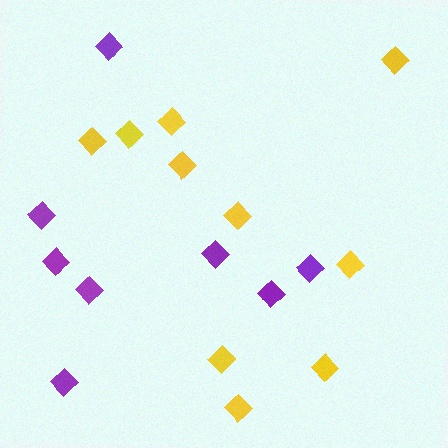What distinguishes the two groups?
There are 2 groups: one group of yellow diamonds (10) and one group of purple diamonds (8).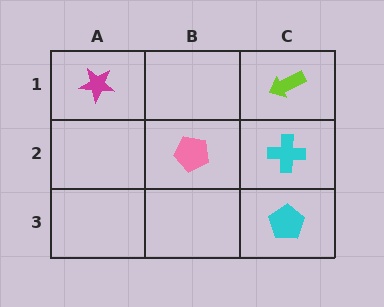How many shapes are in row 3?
1 shape.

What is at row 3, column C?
A cyan pentagon.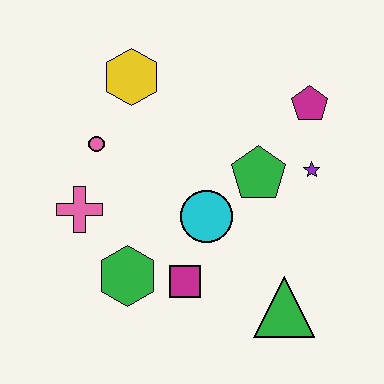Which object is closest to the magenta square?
The green hexagon is closest to the magenta square.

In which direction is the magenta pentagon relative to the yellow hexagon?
The magenta pentagon is to the right of the yellow hexagon.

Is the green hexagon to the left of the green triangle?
Yes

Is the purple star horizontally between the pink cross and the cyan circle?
No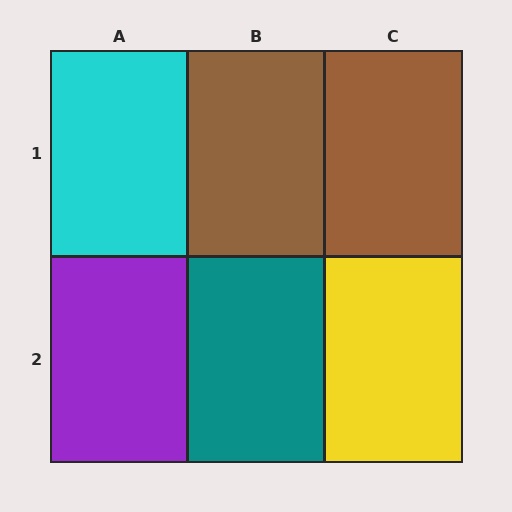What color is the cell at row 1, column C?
Brown.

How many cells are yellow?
1 cell is yellow.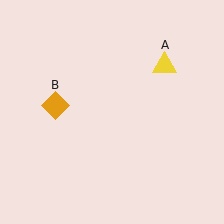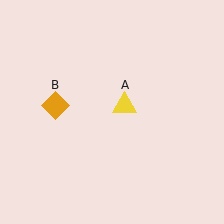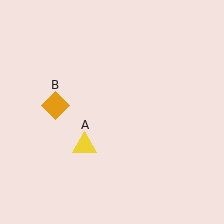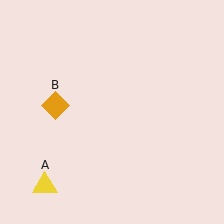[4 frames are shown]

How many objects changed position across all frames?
1 object changed position: yellow triangle (object A).